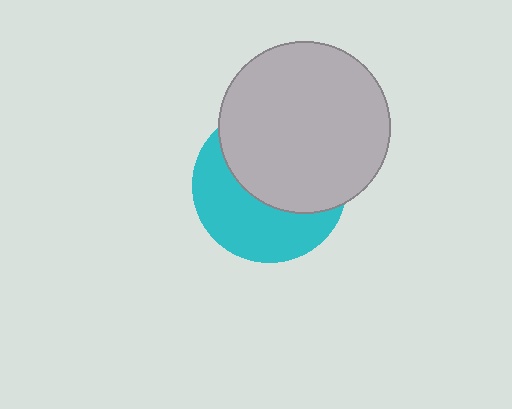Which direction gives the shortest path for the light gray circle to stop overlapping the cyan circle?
Moving up gives the shortest separation.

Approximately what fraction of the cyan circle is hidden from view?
Roughly 55% of the cyan circle is hidden behind the light gray circle.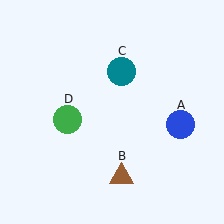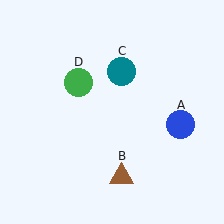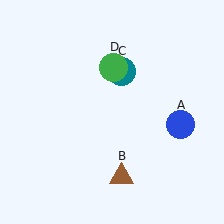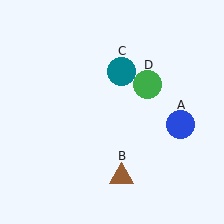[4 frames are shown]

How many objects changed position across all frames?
1 object changed position: green circle (object D).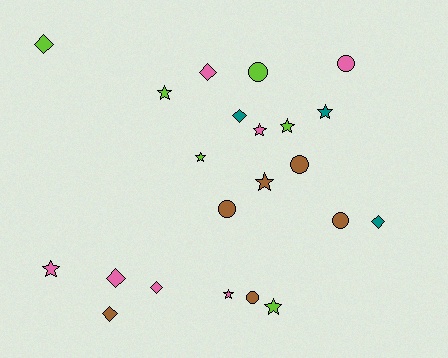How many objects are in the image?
There are 22 objects.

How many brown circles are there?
There are 4 brown circles.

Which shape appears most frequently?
Star, with 9 objects.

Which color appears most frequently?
Pink, with 7 objects.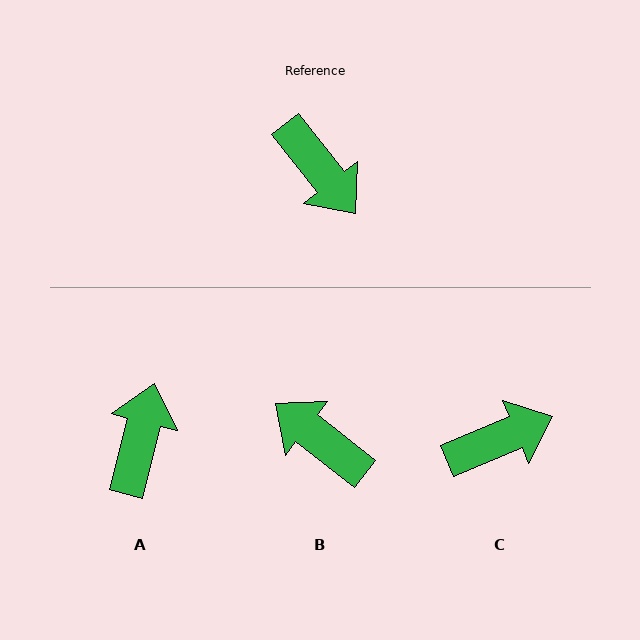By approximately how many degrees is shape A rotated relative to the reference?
Approximately 128 degrees counter-clockwise.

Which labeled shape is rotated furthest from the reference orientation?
B, about 166 degrees away.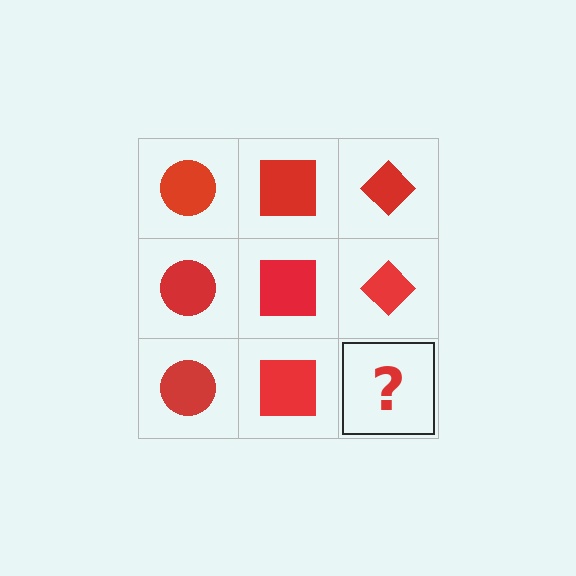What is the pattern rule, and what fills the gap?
The rule is that each column has a consistent shape. The gap should be filled with a red diamond.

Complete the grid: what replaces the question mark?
The question mark should be replaced with a red diamond.